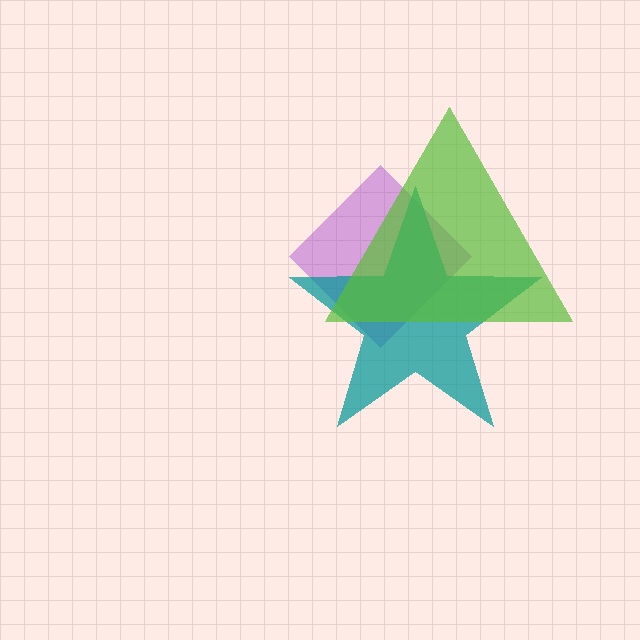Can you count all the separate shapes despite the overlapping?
Yes, there are 3 separate shapes.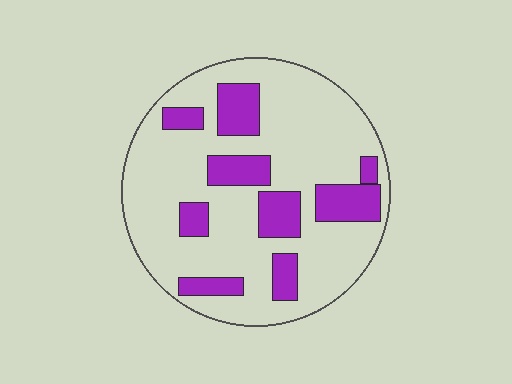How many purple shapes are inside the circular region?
9.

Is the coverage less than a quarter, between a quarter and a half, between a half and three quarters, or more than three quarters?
Less than a quarter.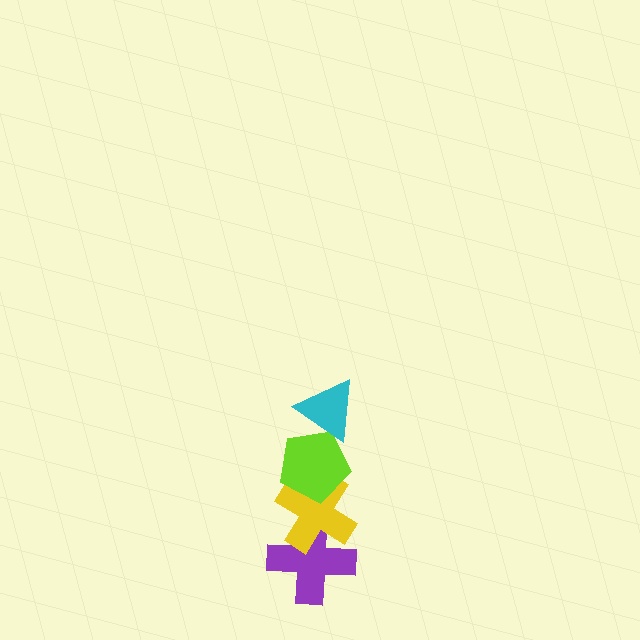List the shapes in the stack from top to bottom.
From top to bottom: the cyan triangle, the lime pentagon, the yellow cross, the purple cross.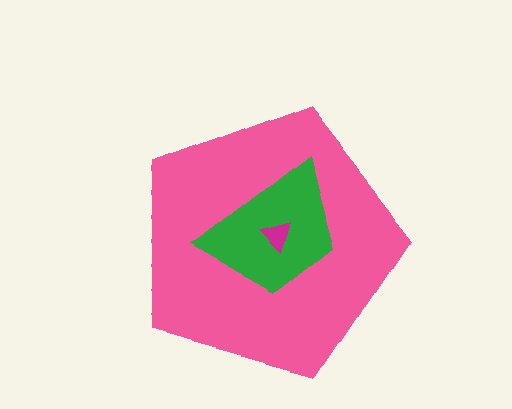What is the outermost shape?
The pink pentagon.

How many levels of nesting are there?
3.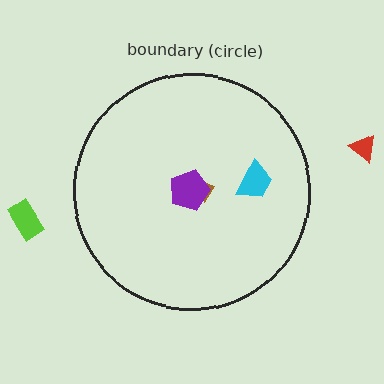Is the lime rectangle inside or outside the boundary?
Outside.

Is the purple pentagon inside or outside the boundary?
Inside.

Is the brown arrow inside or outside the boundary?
Inside.